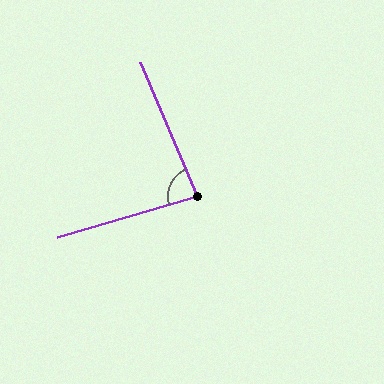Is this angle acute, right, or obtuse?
It is acute.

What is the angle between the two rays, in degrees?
Approximately 84 degrees.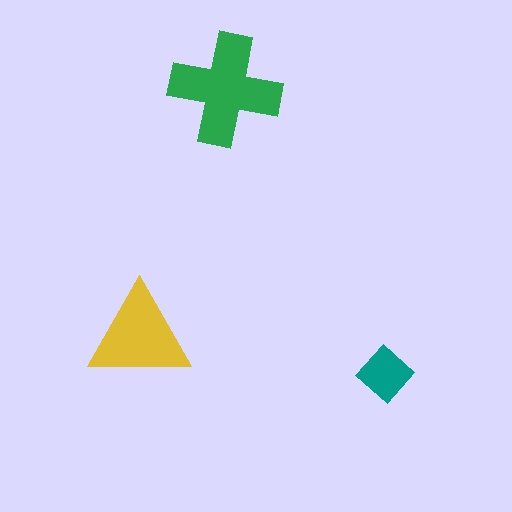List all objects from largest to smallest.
The green cross, the yellow triangle, the teal diamond.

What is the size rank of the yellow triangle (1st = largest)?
2nd.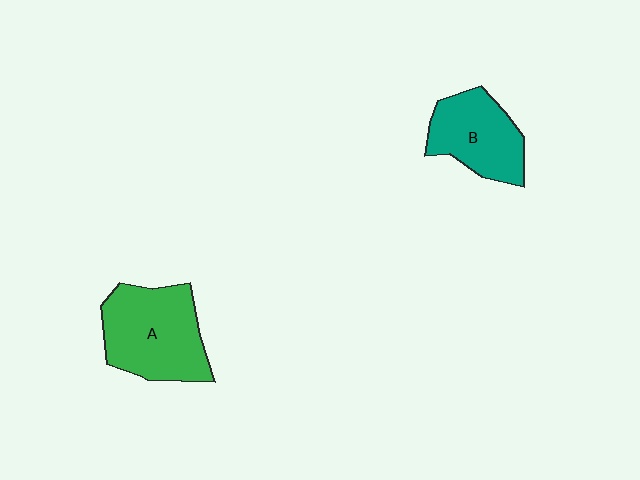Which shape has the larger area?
Shape A (green).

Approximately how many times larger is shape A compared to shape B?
Approximately 1.3 times.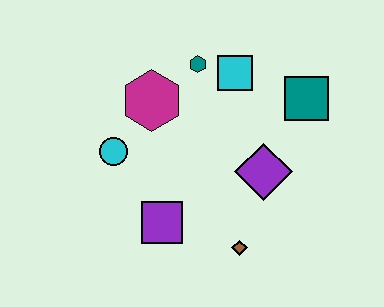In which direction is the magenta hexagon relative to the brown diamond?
The magenta hexagon is above the brown diamond.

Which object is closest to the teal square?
The cyan square is closest to the teal square.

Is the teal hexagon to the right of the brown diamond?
No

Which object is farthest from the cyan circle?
The teal square is farthest from the cyan circle.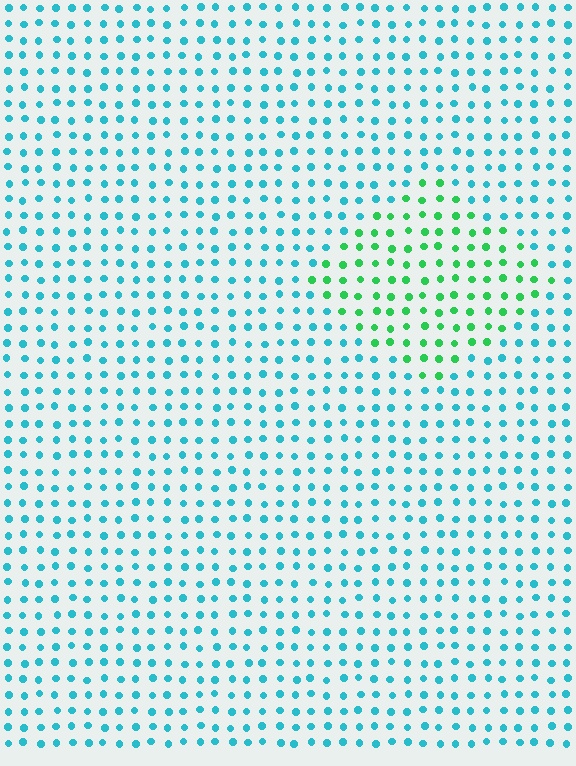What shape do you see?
I see a diamond.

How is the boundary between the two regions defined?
The boundary is defined purely by a slight shift in hue (about 51 degrees). Spacing, size, and orientation are identical on both sides.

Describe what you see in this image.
The image is filled with small cyan elements in a uniform arrangement. A diamond-shaped region is visible where the elements are tinted to a slightly different hue, forming a subtle color boundary.